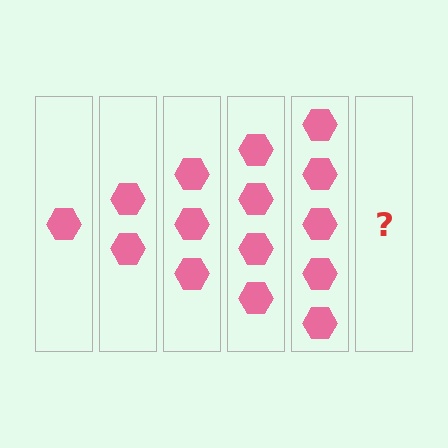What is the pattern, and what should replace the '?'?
The pattern is that each step adds one more hexagon. The '?' should be 6 hexagons.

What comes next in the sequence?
The next element should be 6 hexagons.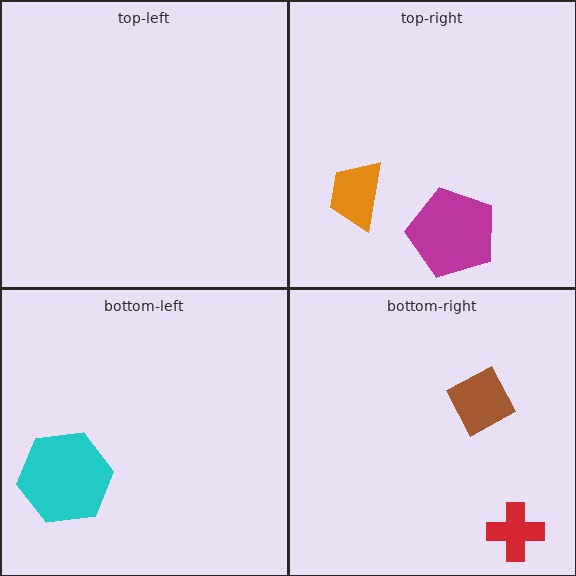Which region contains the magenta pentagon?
The top-right region.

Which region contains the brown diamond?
The bottom-right region.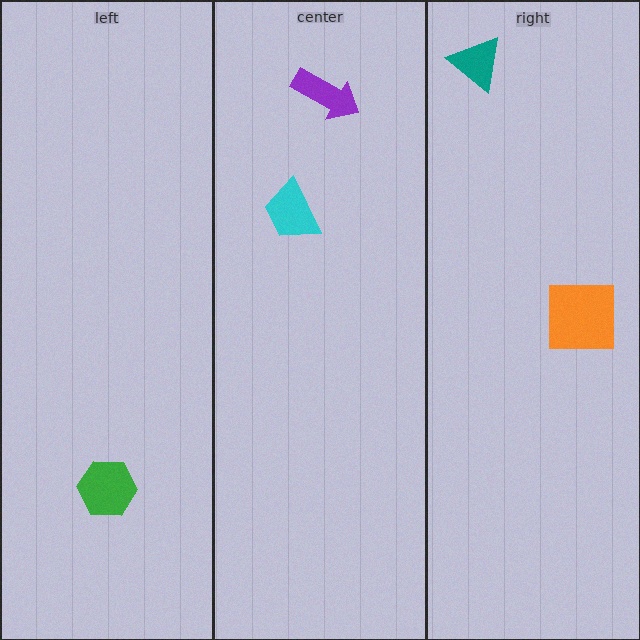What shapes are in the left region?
The green hexagon.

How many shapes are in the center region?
2.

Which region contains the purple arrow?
The center region.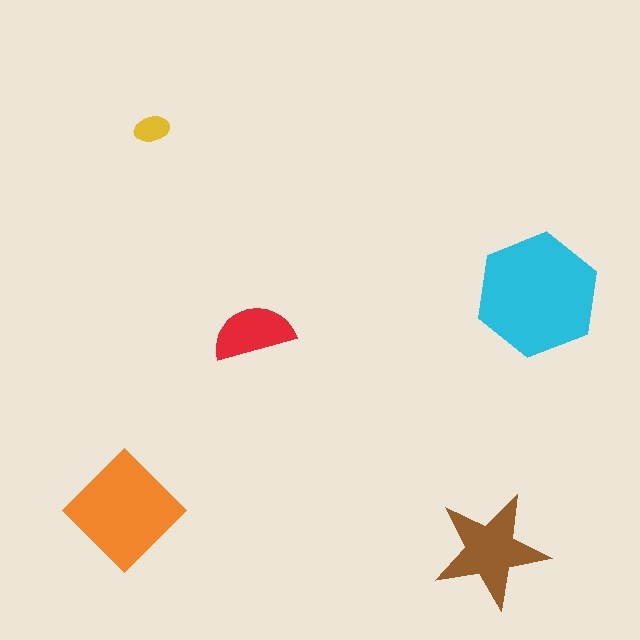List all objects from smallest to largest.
The yellow ellipse, the red semicircle, the brown star, the orange diamond, the cyan hexagon.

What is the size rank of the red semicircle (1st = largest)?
4th.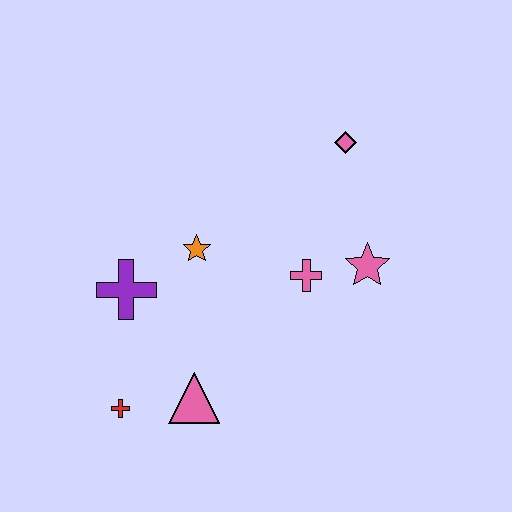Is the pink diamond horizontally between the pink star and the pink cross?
Yes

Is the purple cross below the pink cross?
Yes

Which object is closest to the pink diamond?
The pink star is closest to the pink diamond.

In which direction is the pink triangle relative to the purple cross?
The pink triangle is below the purple cross.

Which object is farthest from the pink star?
The red cross is farthest from the pink star.